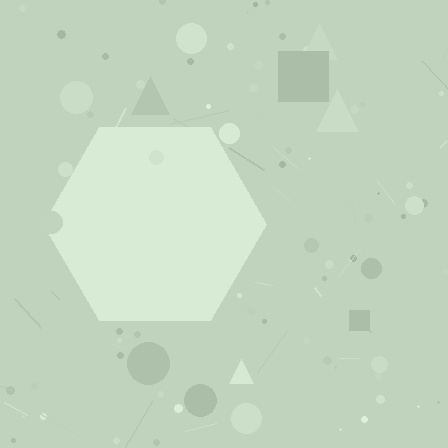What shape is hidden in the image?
A hexagon is hidden in the image.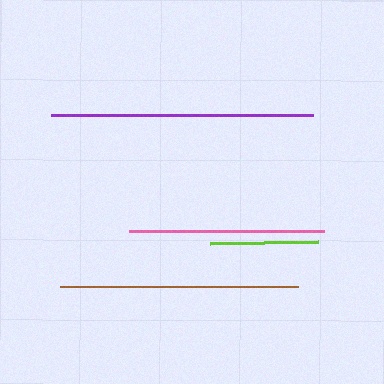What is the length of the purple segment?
The purple segment is approximately 262 pixels long.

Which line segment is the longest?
The purple line is the longest at approximately 262 pixels.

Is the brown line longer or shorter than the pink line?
The brown line is longer than the pink line.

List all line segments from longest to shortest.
From longest to shortest: purple, brown, pink, lime.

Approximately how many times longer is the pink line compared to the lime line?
The pink line is approximately 1.8 times the length of the lime line.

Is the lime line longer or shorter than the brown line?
The brown line is longer than the lime line.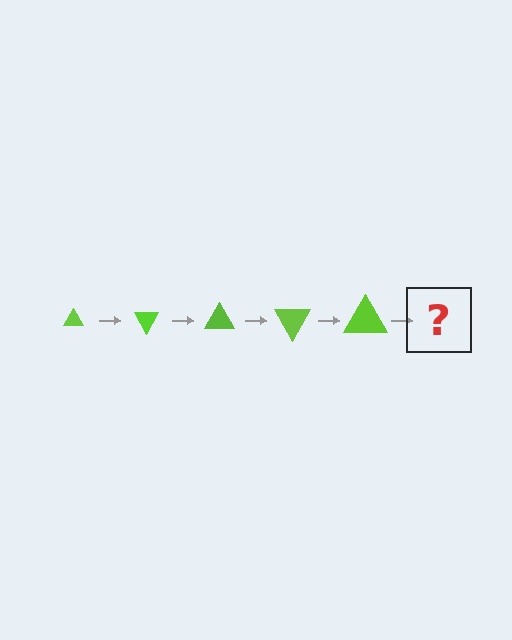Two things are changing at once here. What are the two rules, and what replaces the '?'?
The two rules are that the triangle grows larger each step and it rotates 60 degrees each step. The '?' should be a triangle, larger than the previous one and rotated 300 degrees from the start.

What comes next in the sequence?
The next element should be a triangle, larger than the previous one and rotated 300 degrees from the start.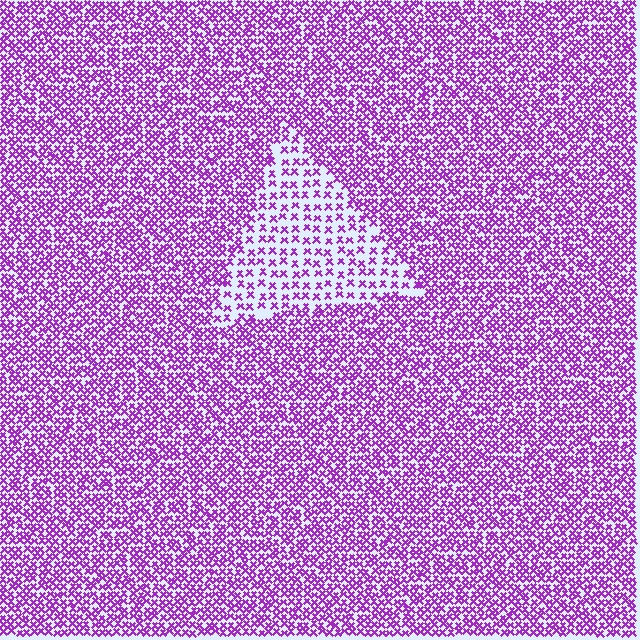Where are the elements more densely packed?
The elements are more densely packed outside the triangle boundary.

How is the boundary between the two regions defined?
The boundary is defined by a change in element density (approximately 2.2x ratio). All elements are the same color, size, and shape.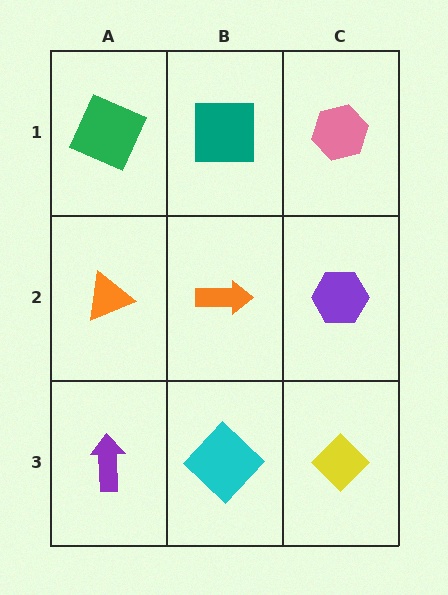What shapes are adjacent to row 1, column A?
An orange triangle (row 2, column A), a teal square (row 1, column B).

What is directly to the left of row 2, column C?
An orange arrow.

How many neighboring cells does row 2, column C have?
3.